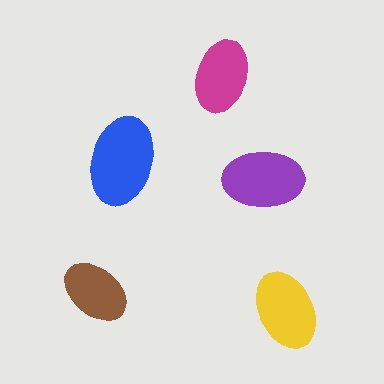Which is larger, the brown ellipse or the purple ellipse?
The purple one.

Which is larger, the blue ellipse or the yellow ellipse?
The blue one.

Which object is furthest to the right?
The yellow ellipse is rightmost.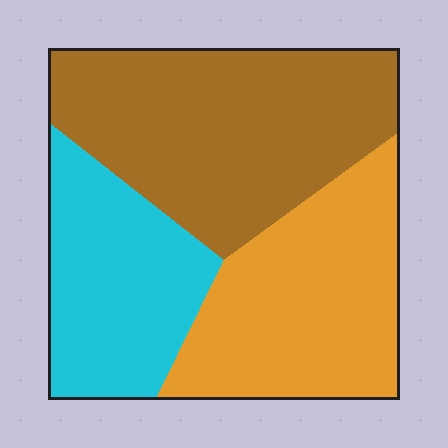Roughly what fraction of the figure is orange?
Orange takes up between a sixth and a third of the figure.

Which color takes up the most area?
Brown, at roughly 40%.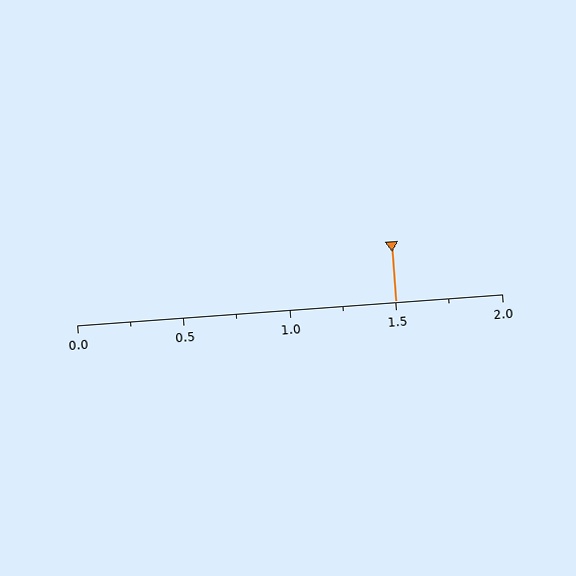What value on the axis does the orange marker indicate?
The marker indicates approximately 1.5.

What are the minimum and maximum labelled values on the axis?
The axis runs from 0.0 to 2.0.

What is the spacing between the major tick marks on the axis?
The major ticks are spaced 0.5 apart.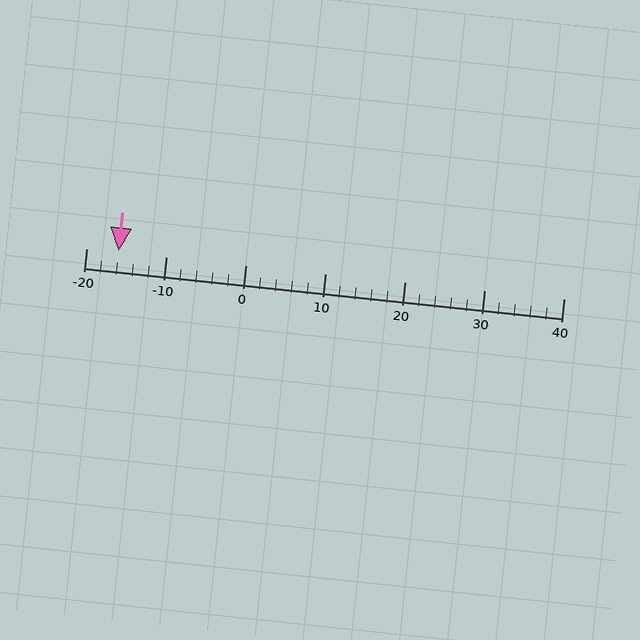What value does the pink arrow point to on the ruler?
The pink arrow points to approximately -16.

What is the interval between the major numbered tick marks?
The major tick marks are spaced 10 units apart.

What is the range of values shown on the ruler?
The ruler shows values from -20 to 40.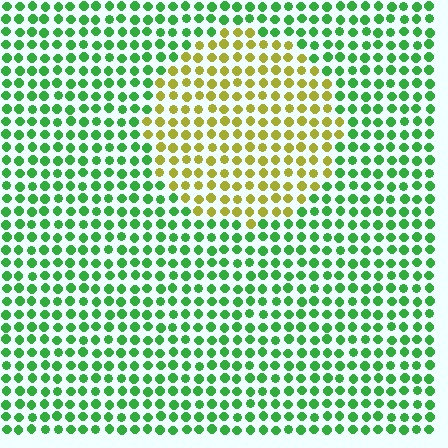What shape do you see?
I see a circle.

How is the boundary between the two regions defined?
The boundary is defined purely by a slight shift in hue (about 61 degrees). Spacing, size, and orientation are identical on both sides.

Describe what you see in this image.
The image is filled with small green elements in a uniform arrangement. A circle-shaped region is visible where the elements are tinted to a slightly different hue, forming a subtle color boundary.